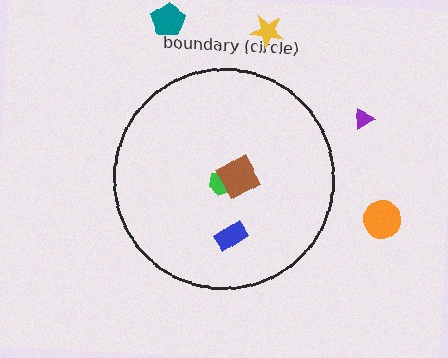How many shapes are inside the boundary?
3 inside, 4 outside.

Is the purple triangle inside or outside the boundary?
Outside.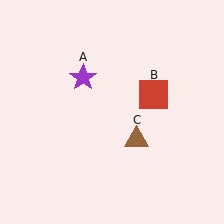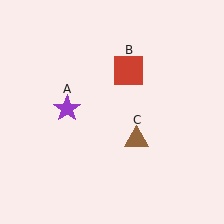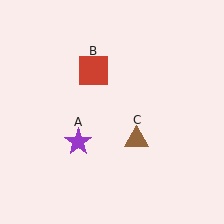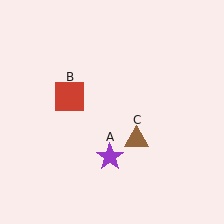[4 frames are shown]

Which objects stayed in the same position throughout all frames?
Brown triangle (object C) remained stationary.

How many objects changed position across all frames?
2 objects changed position: purple star (object A), red square (object B).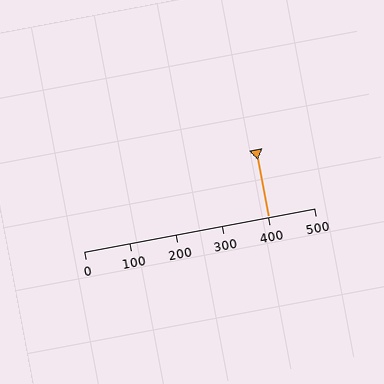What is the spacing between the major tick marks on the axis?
The major ticks are spaced 100 apart.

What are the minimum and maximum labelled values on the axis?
The axis runs from 0 to 500.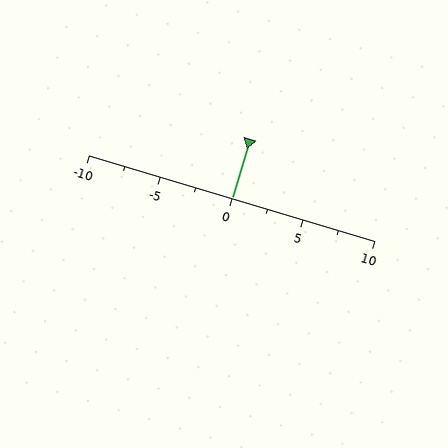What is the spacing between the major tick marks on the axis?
The major ticks are spaced 5 apart.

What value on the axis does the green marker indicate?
The marker indicates approximately 0.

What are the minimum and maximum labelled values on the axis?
The axis runs from -10 to 10.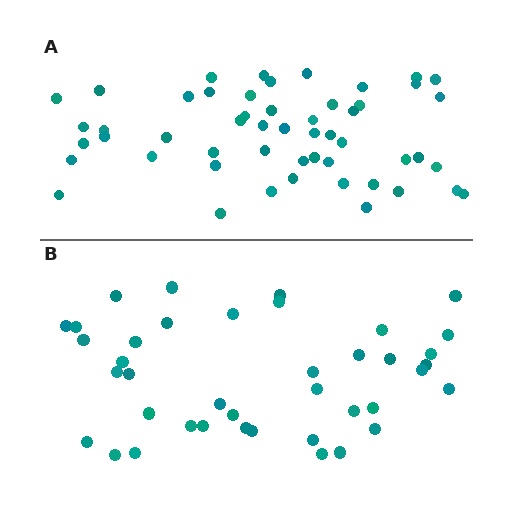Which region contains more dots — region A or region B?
Region A (the top region) has more dots.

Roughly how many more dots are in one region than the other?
Region A has roughly 12 or so more dots than region B.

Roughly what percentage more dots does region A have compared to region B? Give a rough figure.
About 30% more.